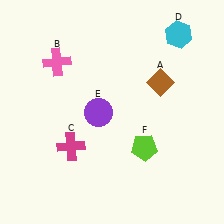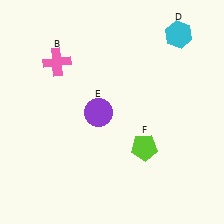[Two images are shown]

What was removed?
The brown diamond (A), the magenta cross (C) were removed in Image 2.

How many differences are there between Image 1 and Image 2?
There are 2 differences between the two images.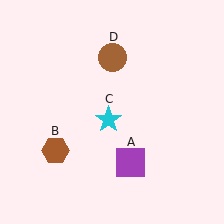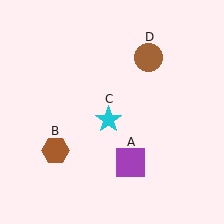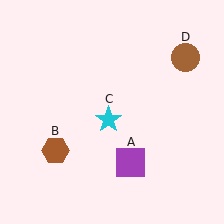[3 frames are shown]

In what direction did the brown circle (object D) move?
The brown circle (object D) moved right.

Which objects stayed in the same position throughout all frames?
Purple square (object A) and brown hexagon (object B) and cyan star (object C) remained stationary.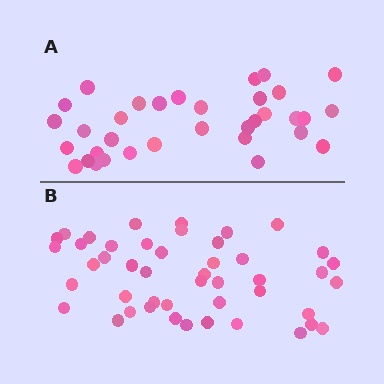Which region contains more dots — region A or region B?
Region B (the bottom region) has more dots.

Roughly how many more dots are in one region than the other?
Region B has roughly 12 or so more dots than region A.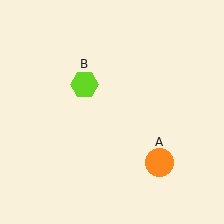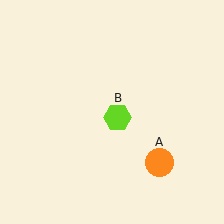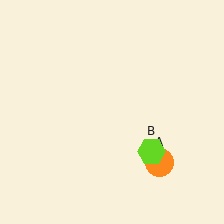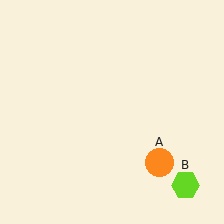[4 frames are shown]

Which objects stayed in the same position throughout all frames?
Orange circle (object A) remained stationary.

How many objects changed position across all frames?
1 object changed position: lime hexagon (object B).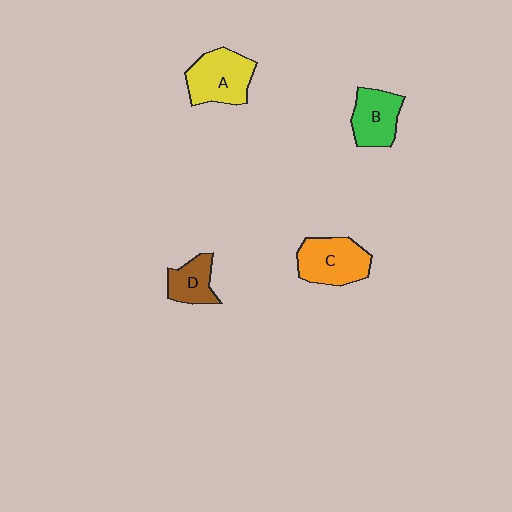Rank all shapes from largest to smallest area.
From largest to smallest: A (yellow), C (orange), B (green), D (brown).